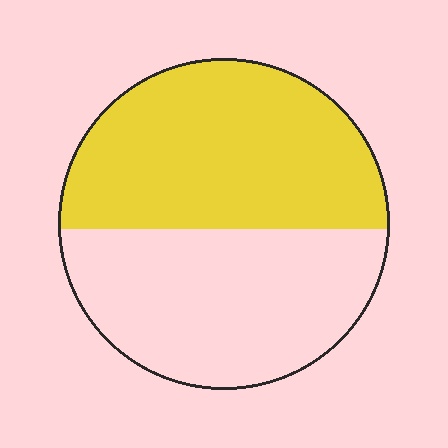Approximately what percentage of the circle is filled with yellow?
Approximately 50%.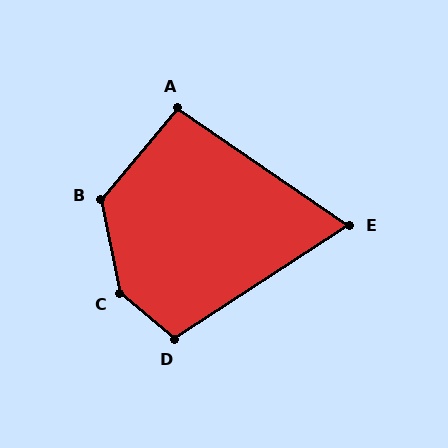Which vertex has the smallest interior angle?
E, at approximately 68 degrees.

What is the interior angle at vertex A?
Approximately 95 degrees (obtuse).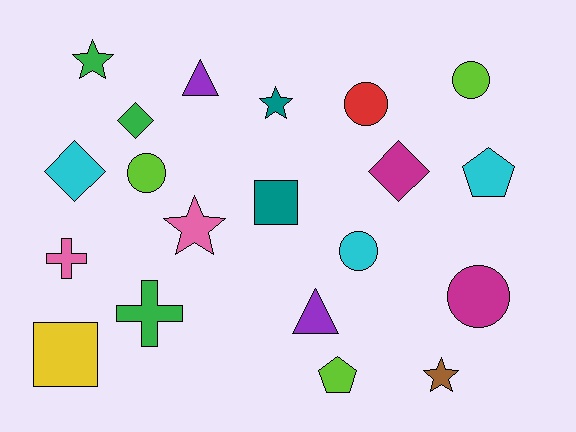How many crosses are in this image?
There are 2 crosses.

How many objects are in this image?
There are 20 objects.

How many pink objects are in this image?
There are 2 pink objects.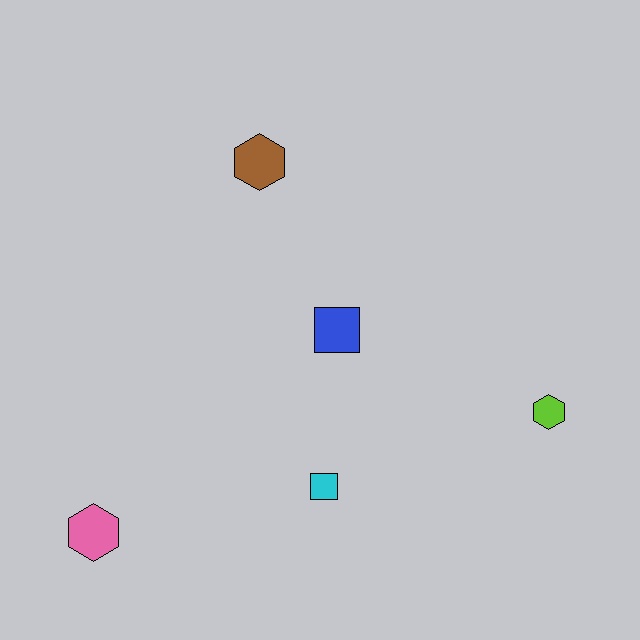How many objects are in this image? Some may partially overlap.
There are 5 objects.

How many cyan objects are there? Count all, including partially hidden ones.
There is 1 cyan object.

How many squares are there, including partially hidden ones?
There are 2 squares.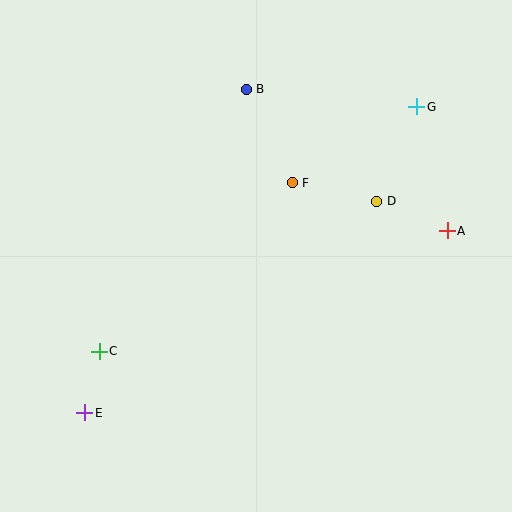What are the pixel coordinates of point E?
Point E is at (85, 413).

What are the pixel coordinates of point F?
Point F is at (292, 183).